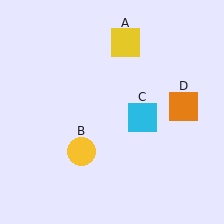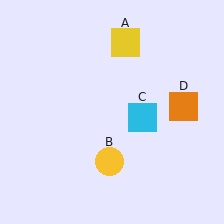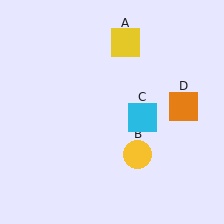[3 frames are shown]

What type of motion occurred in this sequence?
The yellow circle (object B) rotated counterclockwise around the center of the scene.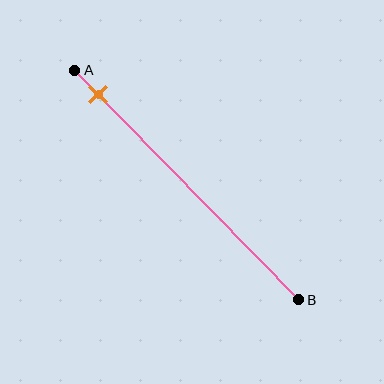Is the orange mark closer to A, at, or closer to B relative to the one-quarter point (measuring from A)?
The orange mark is closer to point A than the one-quarter point of segment AB.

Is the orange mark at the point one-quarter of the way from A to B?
No, the mark is at about 10% from A, not at the 25% one-quarter point.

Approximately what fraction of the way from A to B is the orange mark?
The orange mark is approximately 10% of the way from A to B.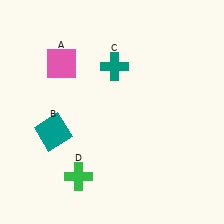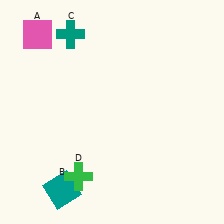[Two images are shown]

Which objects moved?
The objects that moved are: the pink square (A), the teal square (B), the teal cross (C).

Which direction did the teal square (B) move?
The teal square (B) moved down.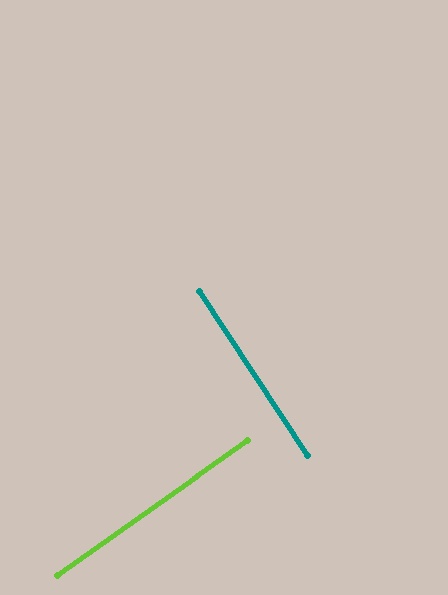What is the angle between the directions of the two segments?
Approximately 88 degrees.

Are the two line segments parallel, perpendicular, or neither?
Perpendicular — they meet at approximately 88°.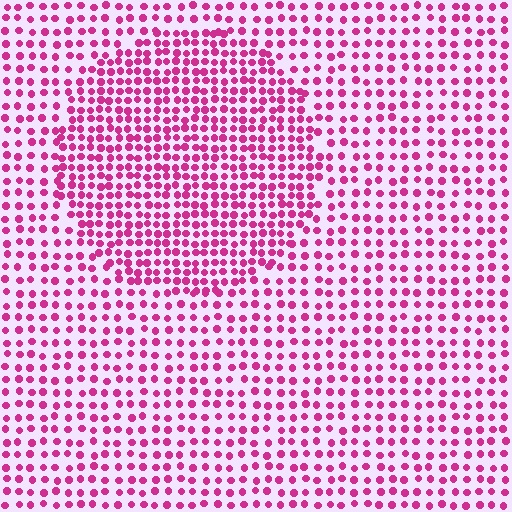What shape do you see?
I see a circle.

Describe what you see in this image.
The image contains small magenta elements arranged at two different densities. A circle-shaped region is visible where the elements are more densely packed than the surrounding area.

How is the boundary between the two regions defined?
The boundary is defined by a change in element density (approximately 1.7x ratio). All elements are the same color, size, and shape.